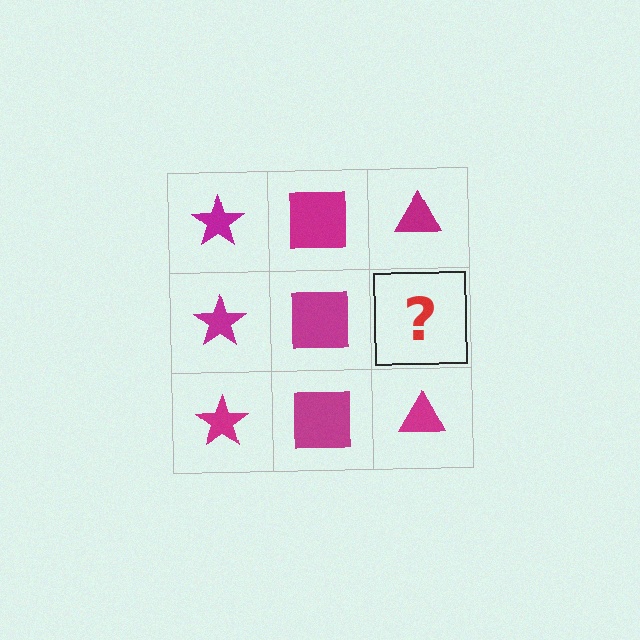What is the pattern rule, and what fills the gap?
The rule is that each column has a consistent shape. The gap should be filled with a magenta triangle.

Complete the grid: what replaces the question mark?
The question mark should be replaced with a magenta triangle.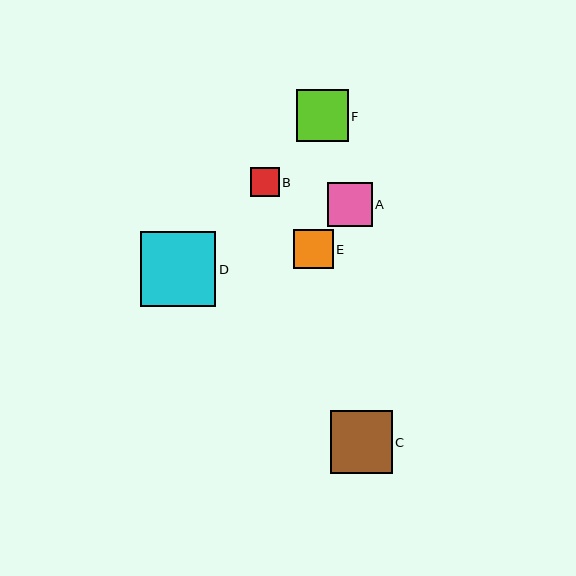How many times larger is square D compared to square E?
Square D is approximately 1.9 times the size of square E.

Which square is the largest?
Square D is the largest with a size of approximately 75 pixels.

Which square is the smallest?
Square B is the smallest with a size of approximately 29 pixels.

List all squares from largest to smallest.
From largest to smallest: D, C, F, A, E, B.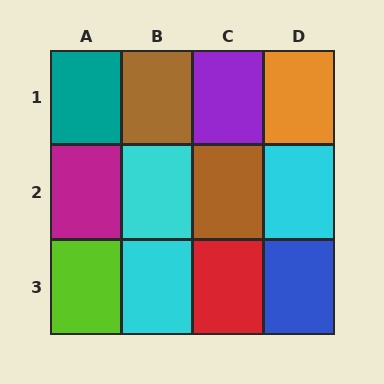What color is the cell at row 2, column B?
Cyan.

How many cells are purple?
1 cell is purple.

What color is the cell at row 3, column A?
Lime.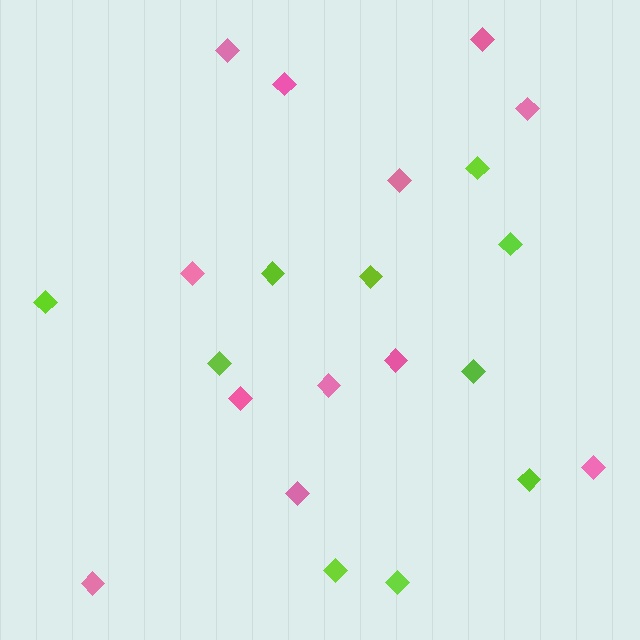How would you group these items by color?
There are 2 groups: one group of lime diamonds (10) and one group of pink diamonds (12).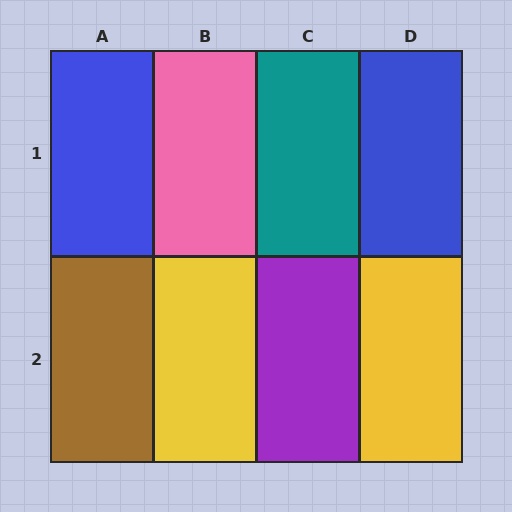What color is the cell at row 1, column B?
Pink.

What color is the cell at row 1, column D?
Blue.